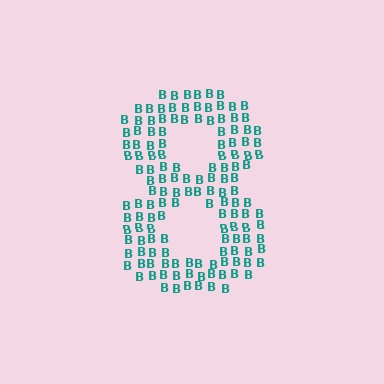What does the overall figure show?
The overall figure shows the digit 8.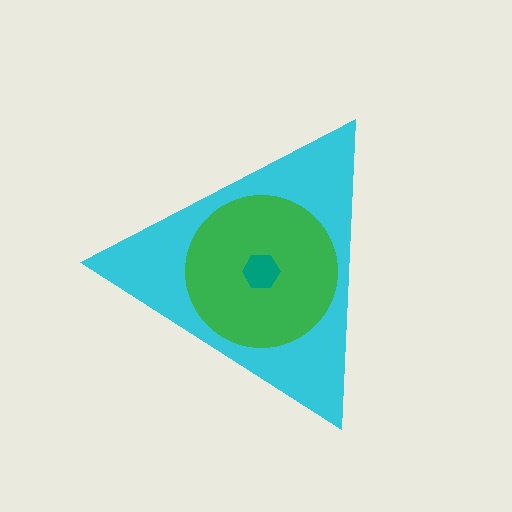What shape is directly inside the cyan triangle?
The green circle.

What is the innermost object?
The teal hexagon.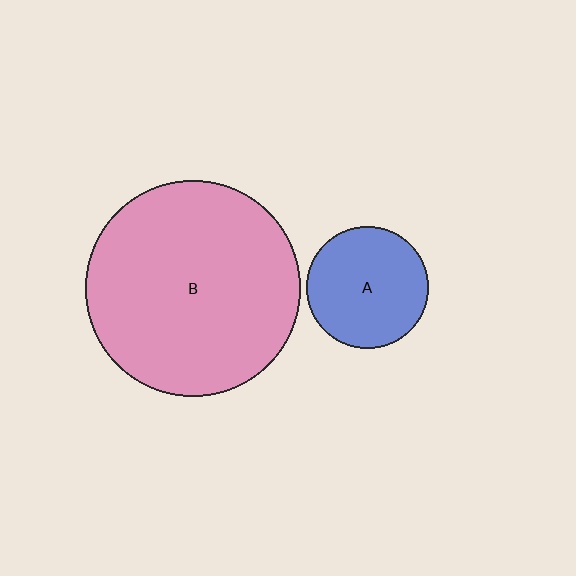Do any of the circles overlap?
No, none of the circles overlap.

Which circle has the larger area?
Circle B (pink).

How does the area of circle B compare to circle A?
Approximately 3.1 times.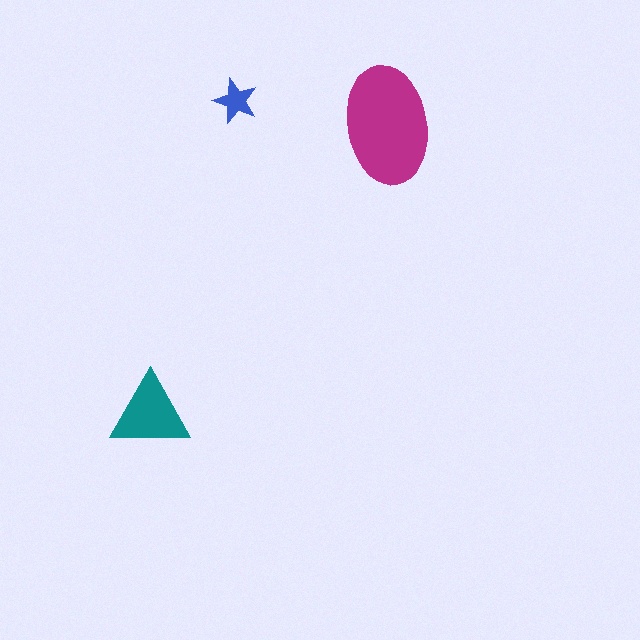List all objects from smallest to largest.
The blue star, the teal triangle, the magenta ellipse.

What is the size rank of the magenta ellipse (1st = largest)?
1st.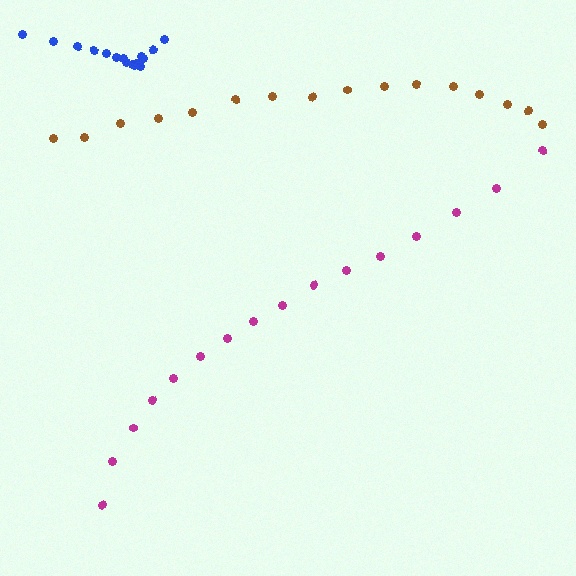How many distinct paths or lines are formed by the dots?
There are 3 distinct paths.